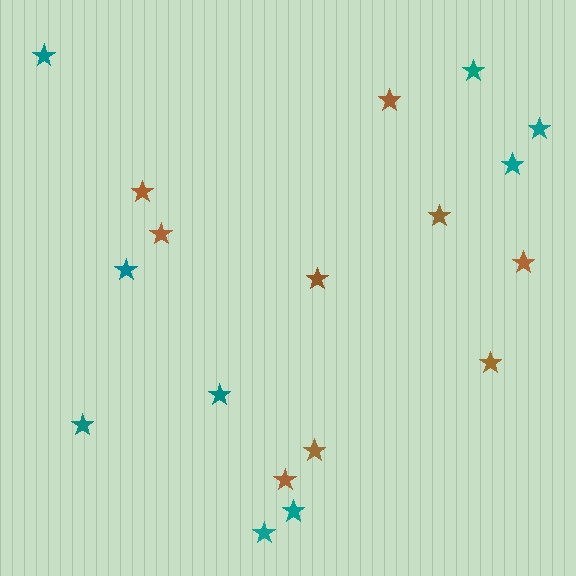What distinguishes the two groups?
There are 2 groups: one group of teal stars (9) and one group of brown stars (9).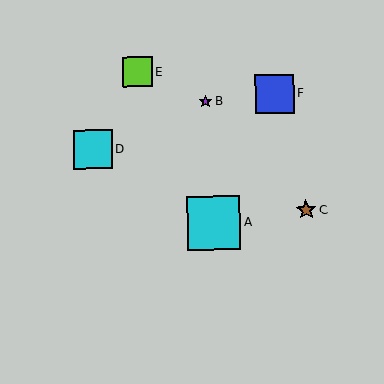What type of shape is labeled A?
Shape A is a cyan square.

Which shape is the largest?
The cyan square (labeled A) is the largest.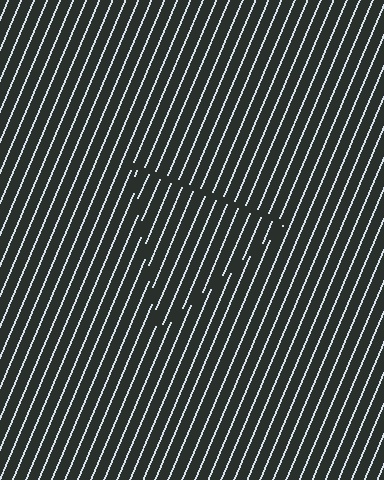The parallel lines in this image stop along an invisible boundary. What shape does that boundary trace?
An illusory triangle. The interior of the shape contains the same grating, shifted by half a period — the contour is defined by the phase discontinuity where line-ends from the inner and outer gratings abut.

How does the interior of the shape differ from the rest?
The interior of the shape contains the same grating, shifted by half a period — the contour is defined by the phase discontinuity where line-ends from the inner and outer gratings abut.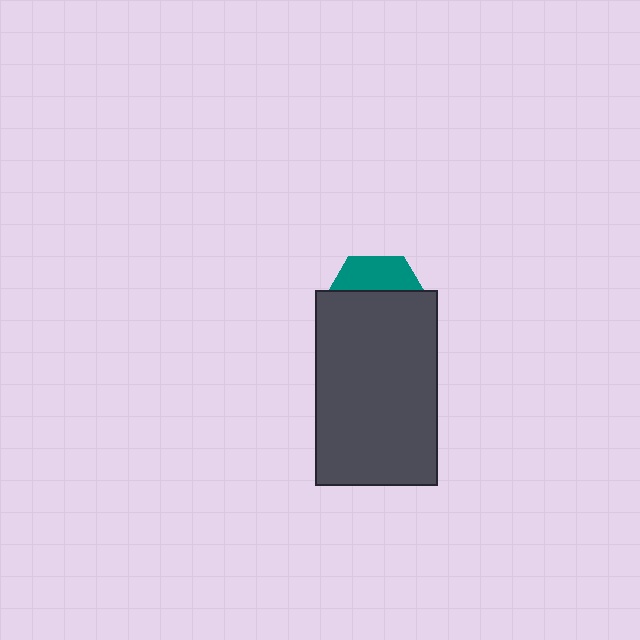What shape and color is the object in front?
The object in front is a dark gray rectangle.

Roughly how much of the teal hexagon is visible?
A small part of it is visible (roughly 32%).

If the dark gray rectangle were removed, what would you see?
You would see the complete teal hexagon.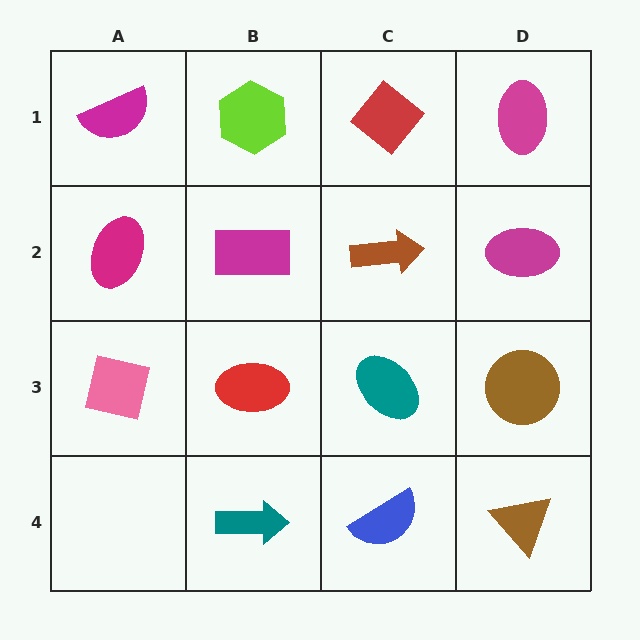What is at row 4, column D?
A brown triangle.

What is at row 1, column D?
A magenta ellipse.